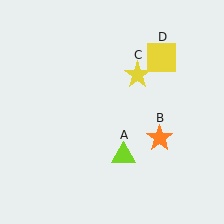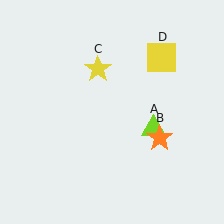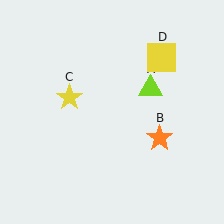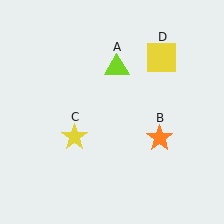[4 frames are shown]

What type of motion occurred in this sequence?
The lime triangle (object A), yellow star (object C) rotated counterclockwise around the center of the scene.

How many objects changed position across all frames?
2 objects changed position: lime triangle (object A), yellow star (object C).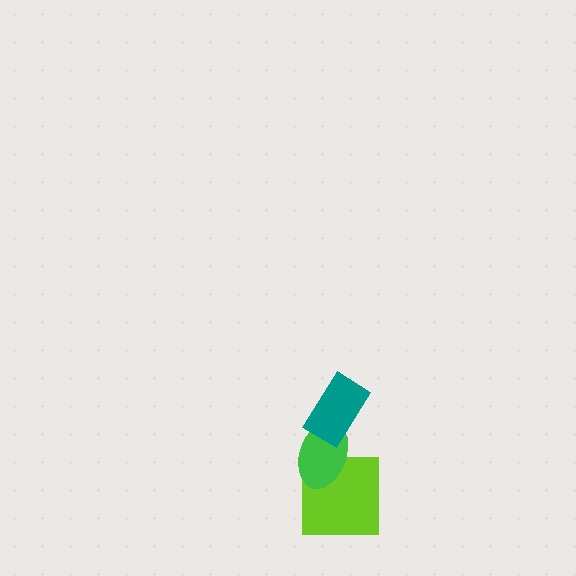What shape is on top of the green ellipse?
The teal rectangle is on top of the green ellipse.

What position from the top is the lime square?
The lime square is 3rd from the top.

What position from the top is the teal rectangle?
The teal rectangle is 1st from the top.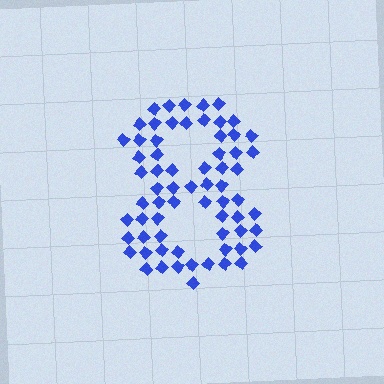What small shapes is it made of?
It is made of small diamonds.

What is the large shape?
The large shape is the digit 8.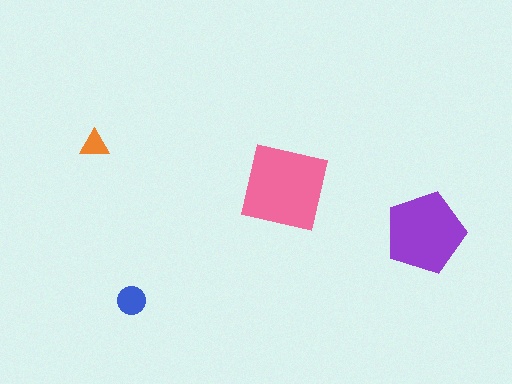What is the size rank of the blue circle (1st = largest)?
3rd.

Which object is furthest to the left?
The orange triangle is leftmost.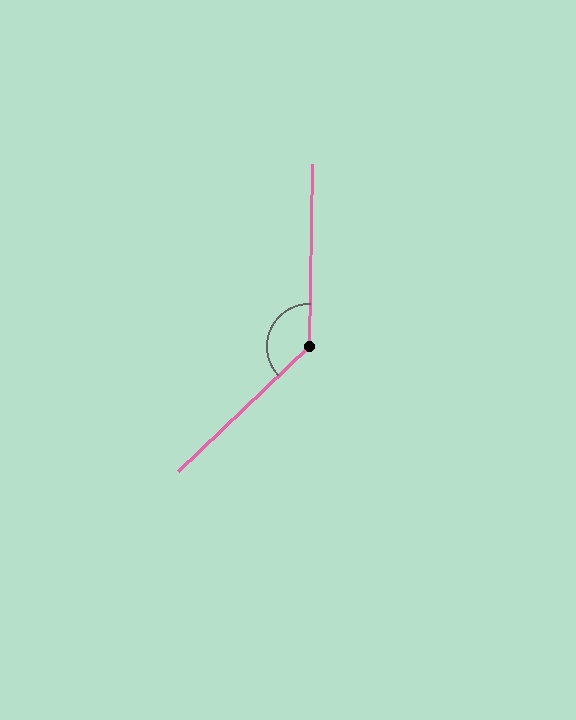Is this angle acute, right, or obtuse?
It is obtuse.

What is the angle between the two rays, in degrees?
Approximately 135 degrees.